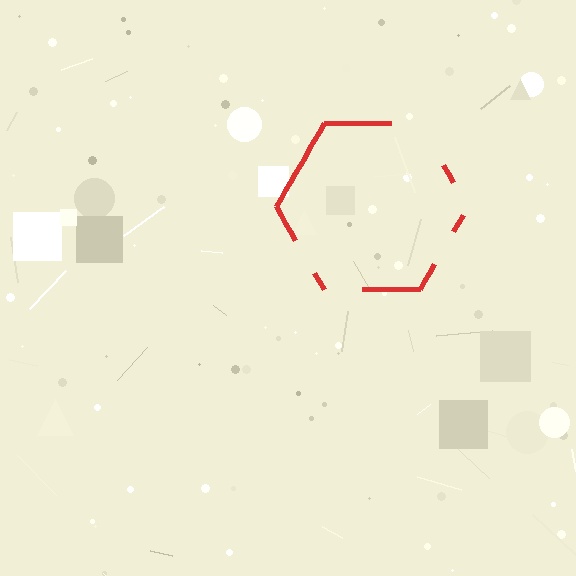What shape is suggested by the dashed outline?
The dashed outline suggests a hexagon.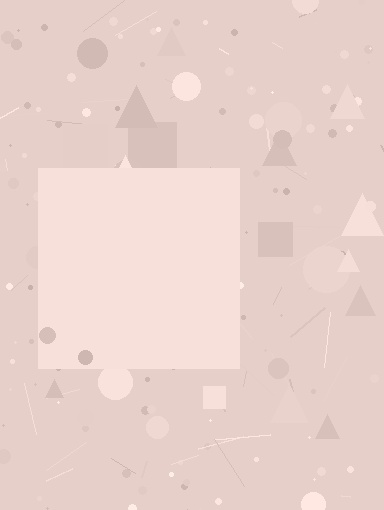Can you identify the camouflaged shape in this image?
The camouflaged shape is a square.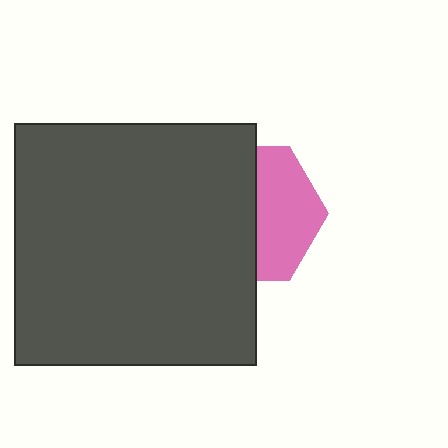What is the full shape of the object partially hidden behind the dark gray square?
The partially hidden object is a pink hexagon.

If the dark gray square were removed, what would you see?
You would see the complete pink hexagon.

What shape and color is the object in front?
The object in front is a dark gray square.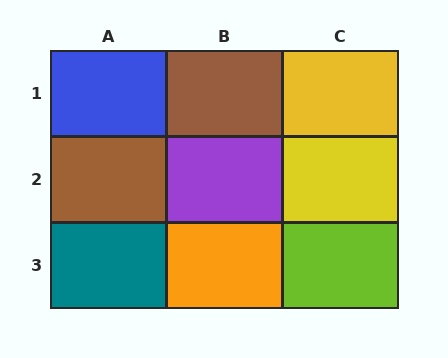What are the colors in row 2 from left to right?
Brown, purple, yellow.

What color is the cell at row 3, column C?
Lime.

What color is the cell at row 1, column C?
Yellow.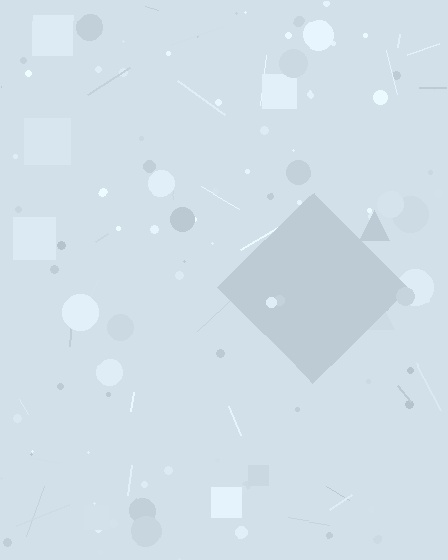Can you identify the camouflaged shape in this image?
The camouflaged shape is a diamond.